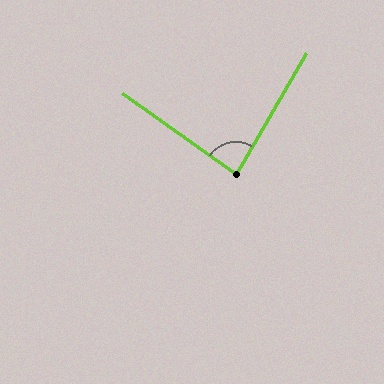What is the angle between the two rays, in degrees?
Approximately 85 degrees.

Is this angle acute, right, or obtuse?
It is acute.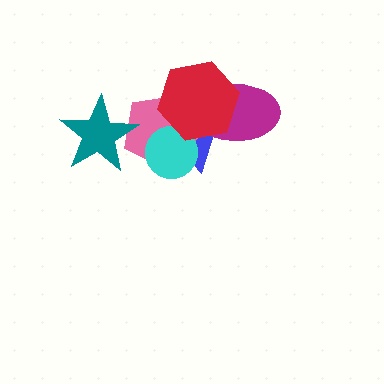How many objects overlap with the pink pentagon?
4 objects overlap with the pink pentagon.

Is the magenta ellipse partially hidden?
Yes, it is partially covered by another shape.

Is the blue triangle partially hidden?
Yes, it is partially covered by another shape.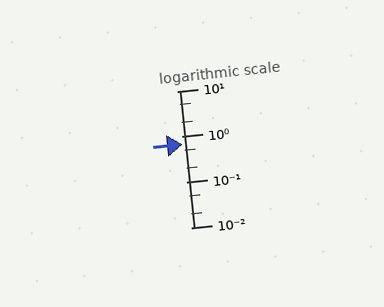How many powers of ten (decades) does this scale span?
The scale spans 3 decades, from 0.01 to 10.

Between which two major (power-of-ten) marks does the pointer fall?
The pointer is between 0.1 and 1.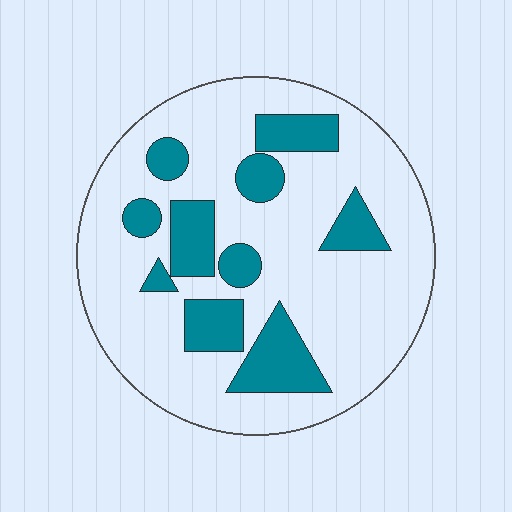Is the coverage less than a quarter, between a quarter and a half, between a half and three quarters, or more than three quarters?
Less than a quarter.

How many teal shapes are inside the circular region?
10.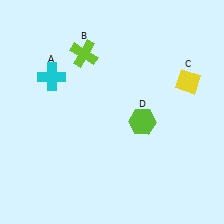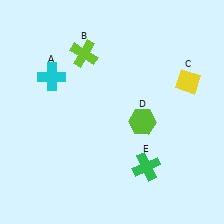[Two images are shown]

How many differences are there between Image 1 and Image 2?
There is 1 difference between the two images.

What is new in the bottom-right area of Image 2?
A green cross (E) was added in the bottom-right area of Image 2.